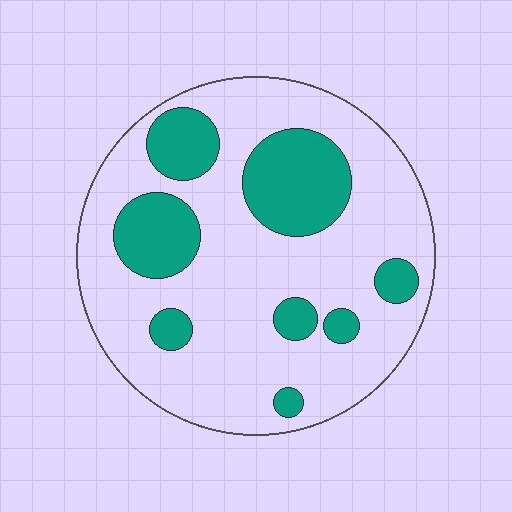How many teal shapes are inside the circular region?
8.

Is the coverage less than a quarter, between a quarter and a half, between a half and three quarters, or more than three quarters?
Between a quarter and a half.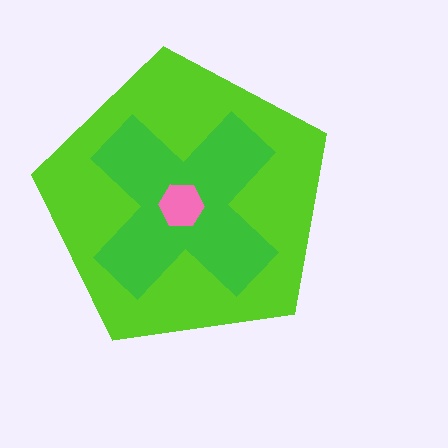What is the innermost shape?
The pink hexagon.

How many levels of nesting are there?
3.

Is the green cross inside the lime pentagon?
Yes.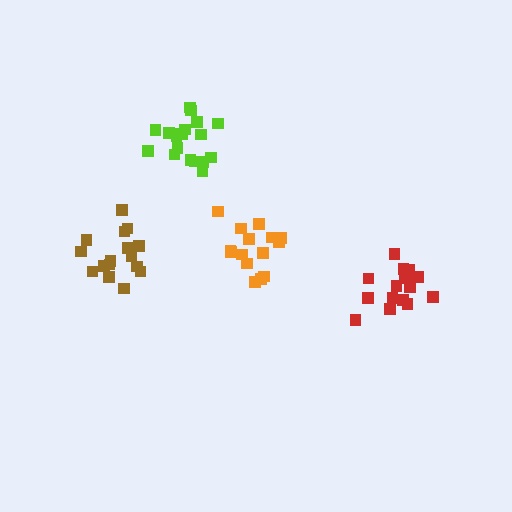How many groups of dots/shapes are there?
There are 4 groups.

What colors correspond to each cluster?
The clusters are colored: orange, brown, red, lime.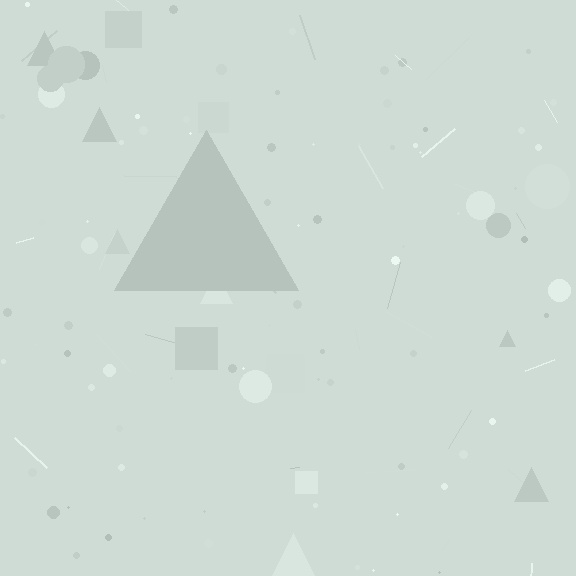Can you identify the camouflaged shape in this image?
The camouflaged shape is a triangle.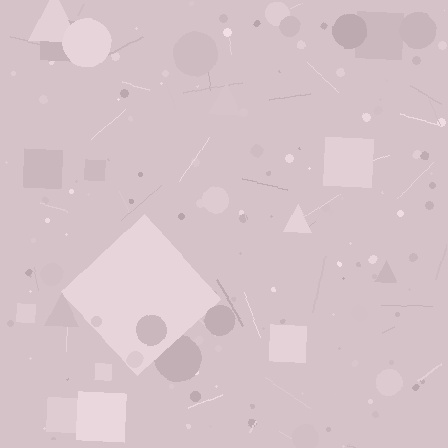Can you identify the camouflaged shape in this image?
The camouflaged shape is a diamond.